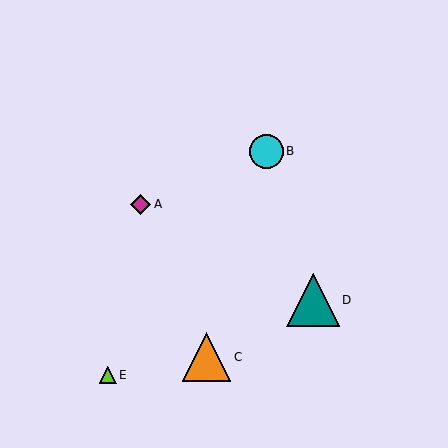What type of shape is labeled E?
Shape E is a lime triangle.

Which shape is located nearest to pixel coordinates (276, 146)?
The cyan circle (labeled B) at (266, 151) is nearest to that location.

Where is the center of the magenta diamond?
The center of the magenta diamond is at (141, 204).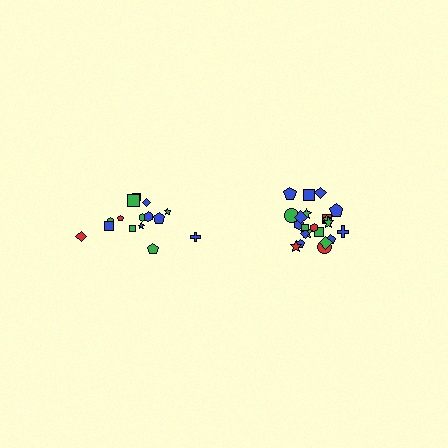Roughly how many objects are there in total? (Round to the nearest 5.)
Roughly 35 objects in total.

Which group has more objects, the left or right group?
The right group.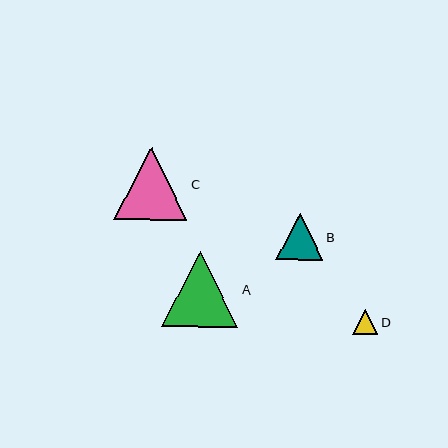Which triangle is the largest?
Triangle A is the largest with a size of approximately 76 pixels.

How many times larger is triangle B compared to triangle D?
Triangle B is approximately 1.8 times the size of triangle D.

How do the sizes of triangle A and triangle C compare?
Triangle A and triangle C are approximately the same size.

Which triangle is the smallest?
Triangle D is the smallest with a size of approximately 25 pixels.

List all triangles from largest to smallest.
From largest to smallest: A, C, B, D.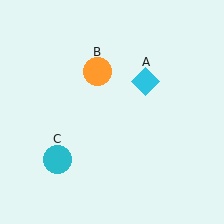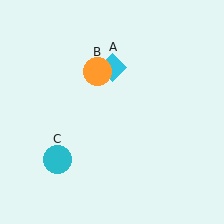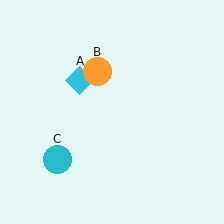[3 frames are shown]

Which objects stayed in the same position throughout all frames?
Orange circle (object B) and cyan circle (object C) remained stationary.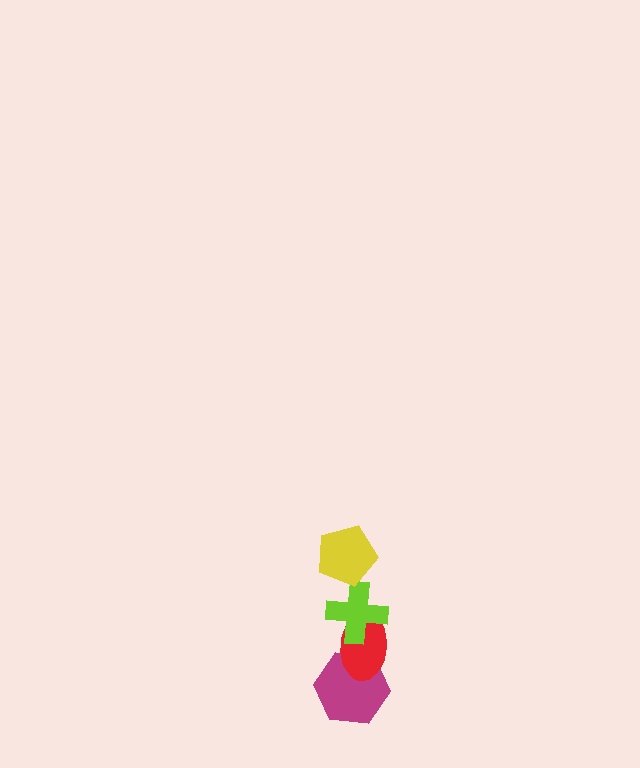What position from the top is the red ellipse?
The red ellipse is 3rd from the top.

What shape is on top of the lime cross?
The yellow pentagon is on top of the lime cross.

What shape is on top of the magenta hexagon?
The red ellipse is on top of the magenta hexagon.